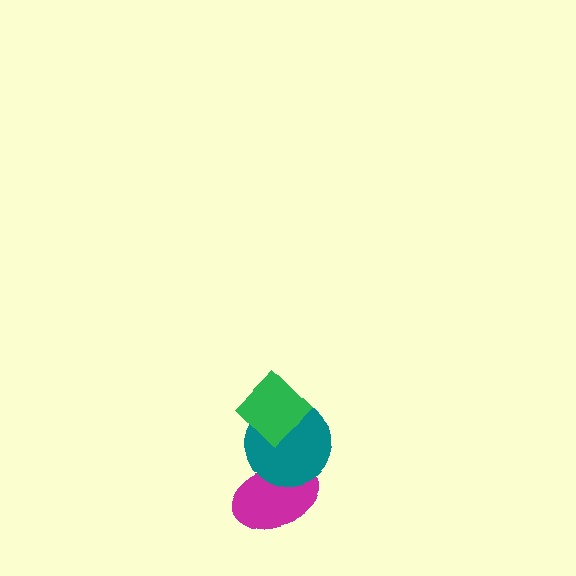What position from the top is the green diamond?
The green diamond is 1st from the top.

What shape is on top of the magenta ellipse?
The teal circle is on top of the magenta ellipse.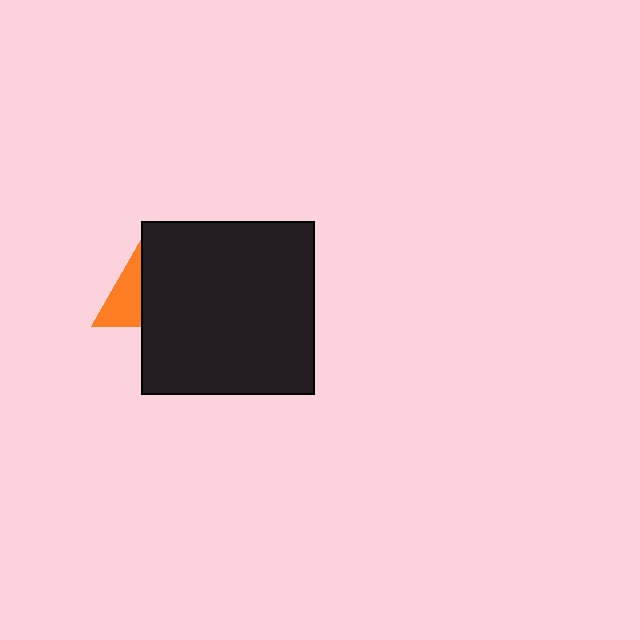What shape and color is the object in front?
The object in front is a black square.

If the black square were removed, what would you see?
You would see the complete orange triangle.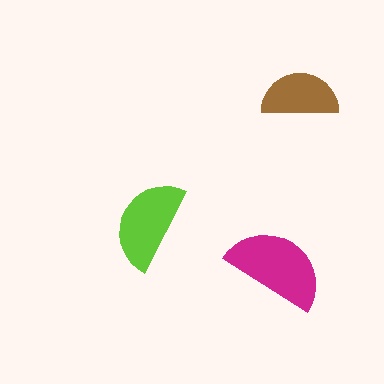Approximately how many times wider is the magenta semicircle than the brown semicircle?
About 1.5 times wider.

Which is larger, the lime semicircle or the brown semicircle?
The lime one.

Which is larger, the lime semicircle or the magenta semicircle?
The magenta one.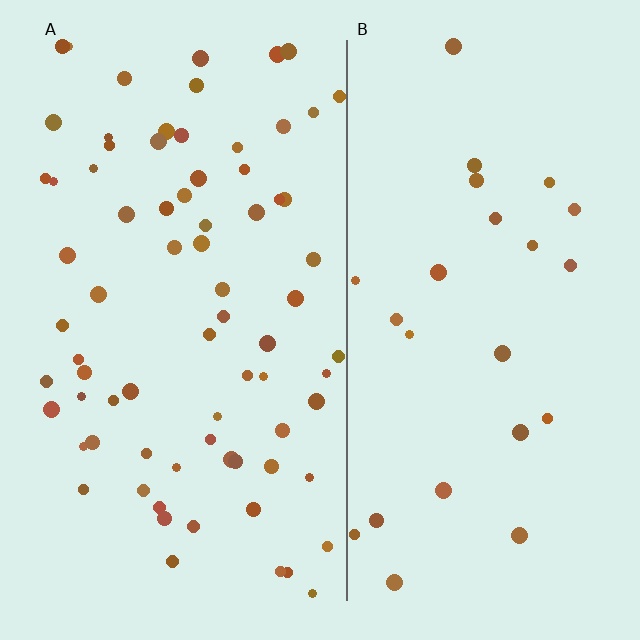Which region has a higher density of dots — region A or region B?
A (the left).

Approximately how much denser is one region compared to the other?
Approximately 3.0× — region A over region B.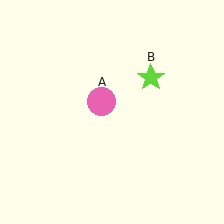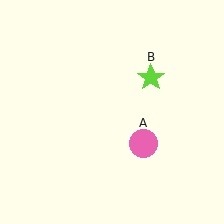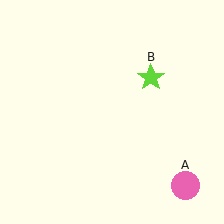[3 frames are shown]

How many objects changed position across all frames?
1 object changed position: pink circle (object A).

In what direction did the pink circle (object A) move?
The pink circle (object A) moved down and to the right.